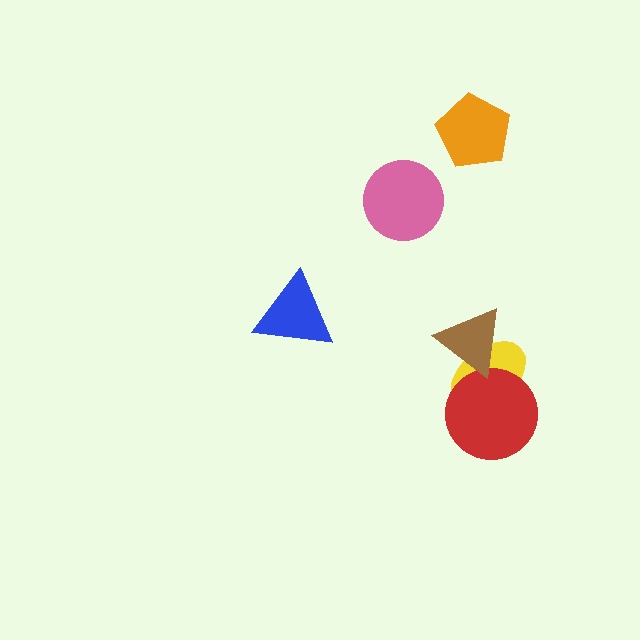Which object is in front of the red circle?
The brown triangle is in front of the red circle.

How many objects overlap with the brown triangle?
2 objects overlap with the brown triangle.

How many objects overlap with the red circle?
2 objects overlap with the red circle.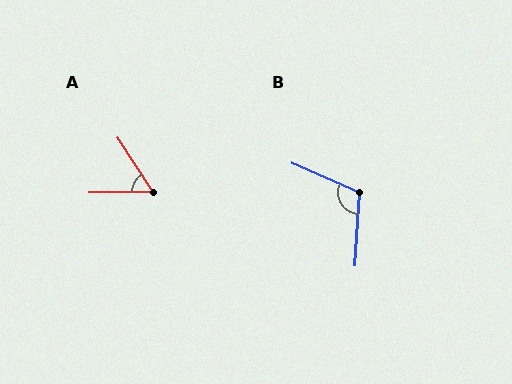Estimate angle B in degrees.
Approximately 111 degrees.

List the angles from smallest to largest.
A (58°), B (111°).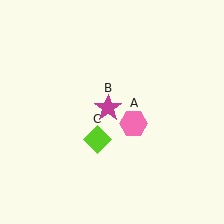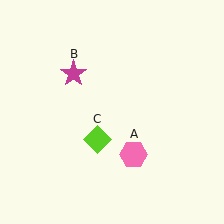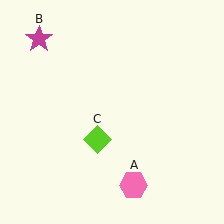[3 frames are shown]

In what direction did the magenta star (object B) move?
The magenta star (object B) moved up and to the left.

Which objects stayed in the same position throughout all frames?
Lime diamond (object C) remained stationary.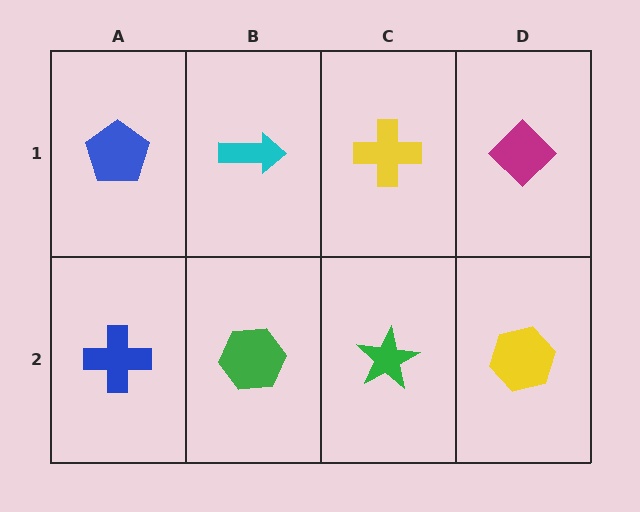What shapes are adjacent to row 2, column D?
A magenta diamond (row 1, column D), a green star (row 2, column C).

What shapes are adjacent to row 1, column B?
A green hexagon (row 2, column B), a blue pentagon (row 1, column A), a yellow cross (row 1, column C).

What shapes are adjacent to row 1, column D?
A yellow hexagon (row 2, column D), a yellow cross (row 1, column C).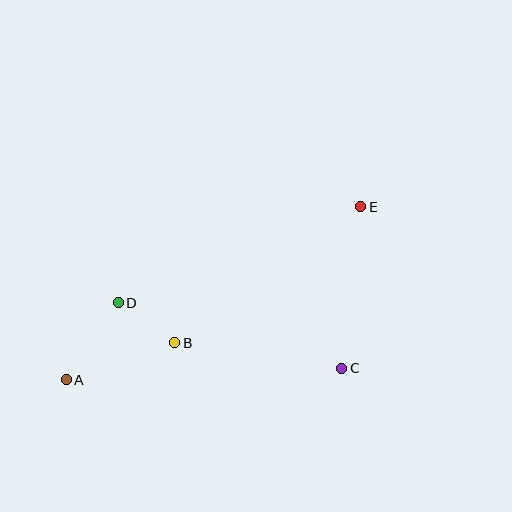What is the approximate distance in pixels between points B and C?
The distance between B and C is approximately 169 pixels.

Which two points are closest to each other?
Points B and D are closest to each other.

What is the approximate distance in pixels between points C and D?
The distance between C and D is approximately 233 pixels.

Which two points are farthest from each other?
Points A and E are farthest from each other.